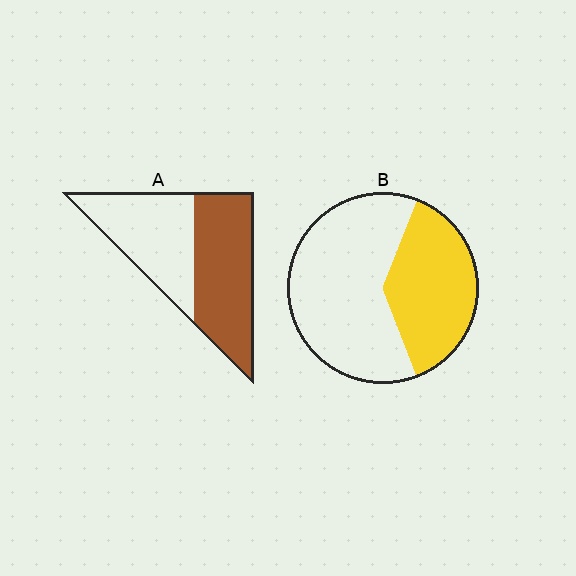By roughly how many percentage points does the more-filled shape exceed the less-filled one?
By roughly 15 percentage points (A over B).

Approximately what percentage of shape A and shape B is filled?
A is approximately 55% and B is approximately 40%.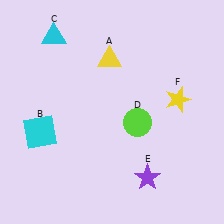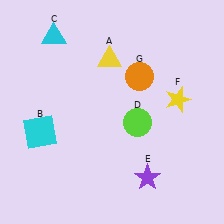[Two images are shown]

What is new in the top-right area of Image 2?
An orange circle (G) was added in the top-right area of Image 2.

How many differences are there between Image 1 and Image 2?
There is 1 difference between the two images.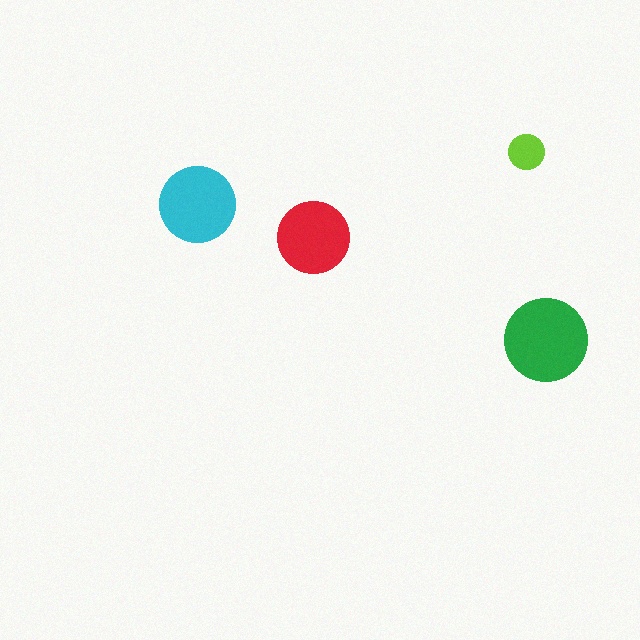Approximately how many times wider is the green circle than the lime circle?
About 2.5 times wider.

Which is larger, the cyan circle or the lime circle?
The cyan one.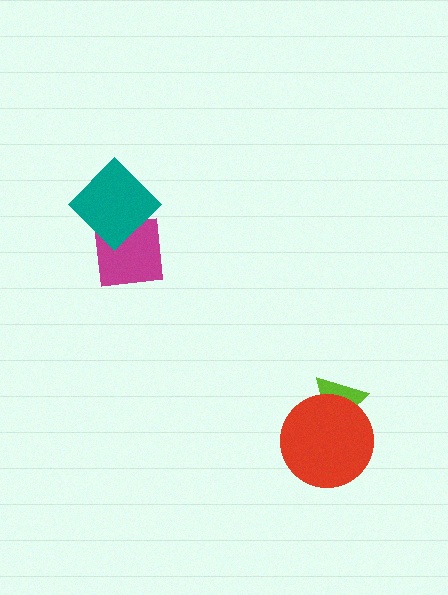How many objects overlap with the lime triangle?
1 object overlaps with the lime triangle.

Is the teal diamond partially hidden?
No, no other shape covers it.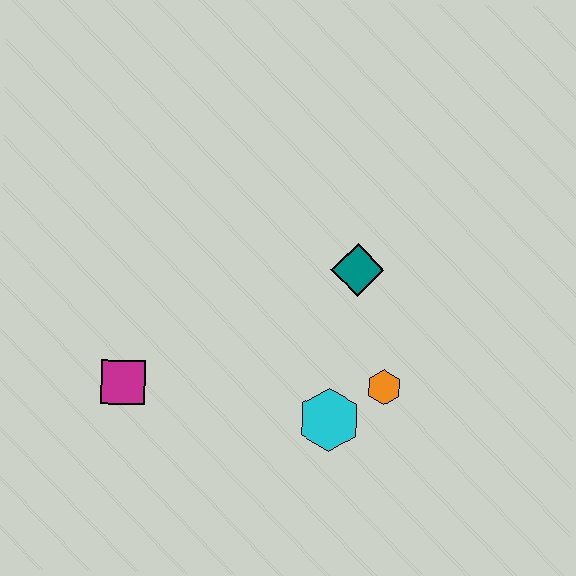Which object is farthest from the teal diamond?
The magenta square is farthest from the teal diamond.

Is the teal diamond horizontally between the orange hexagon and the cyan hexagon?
Yes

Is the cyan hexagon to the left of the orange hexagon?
Yes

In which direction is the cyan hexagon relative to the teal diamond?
The cyan hexagon is below the teal diamond.